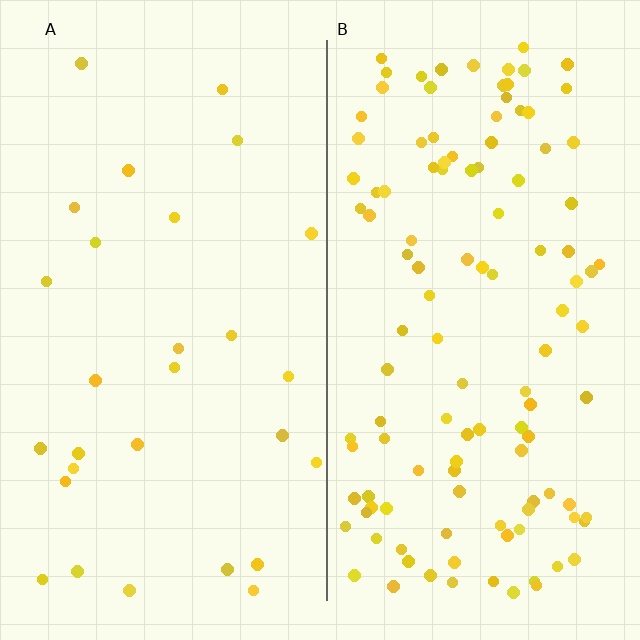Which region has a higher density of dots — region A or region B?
B (the right).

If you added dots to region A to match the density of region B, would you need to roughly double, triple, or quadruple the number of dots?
Approximately quadruple.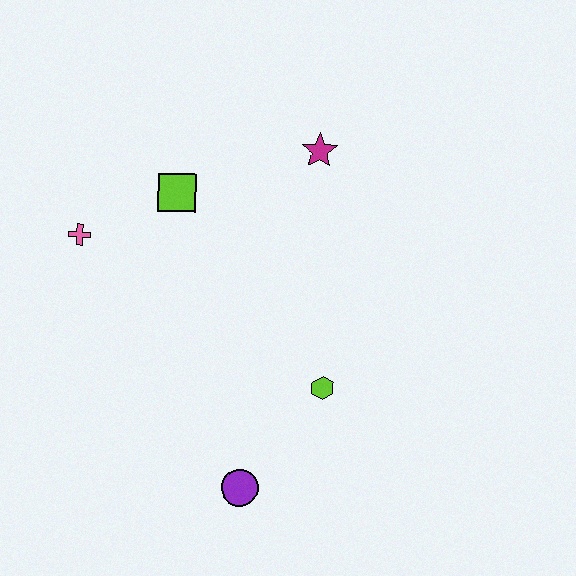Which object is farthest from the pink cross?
The purple circle is farthest from the pink cross.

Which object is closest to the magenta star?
The lime square is closest to the magenta star.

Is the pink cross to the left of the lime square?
Yes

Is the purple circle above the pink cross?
No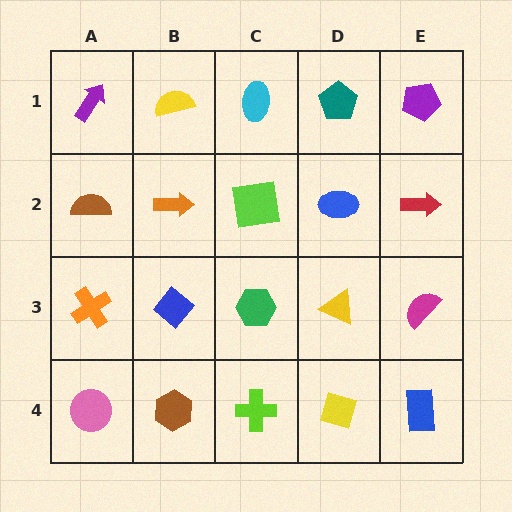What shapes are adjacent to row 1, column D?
A blue ellipse (row 2, column D), a cyan ellipse (row 1, column C), a purple pentagon (row 1, column E).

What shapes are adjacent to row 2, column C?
A cyan ellipse (row 1, column C), a green hexagon (row 3, column C), an orange arrow (row 2, column B), a blue ellipse (row 2, column D).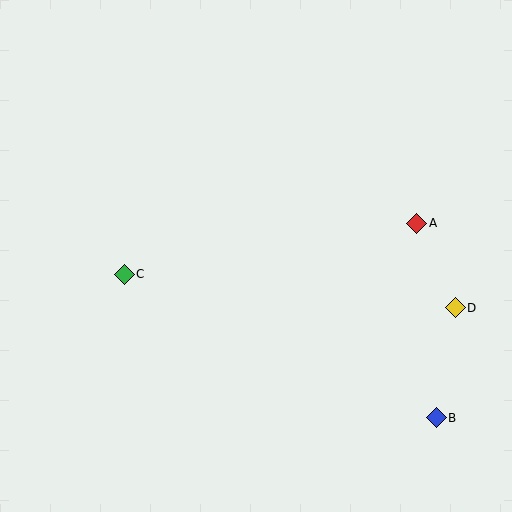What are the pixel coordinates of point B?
Point B is at (436, 418).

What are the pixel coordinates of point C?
Point C is at (124, 274).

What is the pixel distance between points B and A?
The distance between B and A is 195 pixels.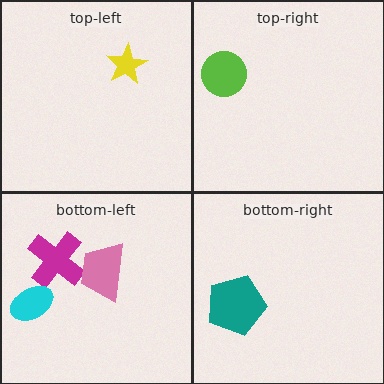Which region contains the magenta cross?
The bottom-left region.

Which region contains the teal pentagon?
The bottom-right region.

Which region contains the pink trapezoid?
The bottom-left region.